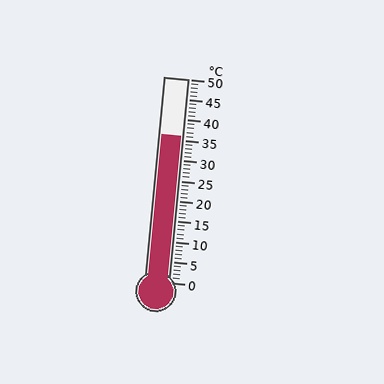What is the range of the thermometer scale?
The thermometer scale ranges from 0°C to 50°C.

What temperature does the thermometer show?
The thermometer shows approximately 36°C.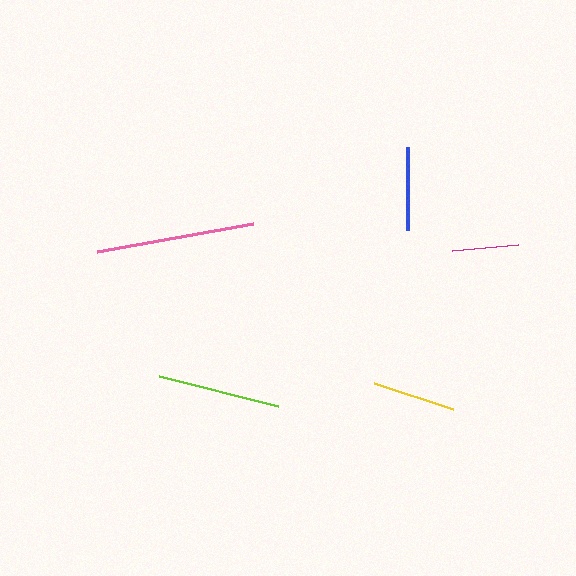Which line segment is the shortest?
The magenta line is the shortest at approximately 66 pixels.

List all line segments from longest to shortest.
From longest to shortest: pink, lime, blue, yellow, magenta.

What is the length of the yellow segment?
The yellow segment is approximately 83 pixels long.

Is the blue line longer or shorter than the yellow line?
The blue line is longer than the yellow line.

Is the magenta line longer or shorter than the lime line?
The lime line is longer than the magenta line.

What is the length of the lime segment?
The lime segment is approximately 123 pixels long.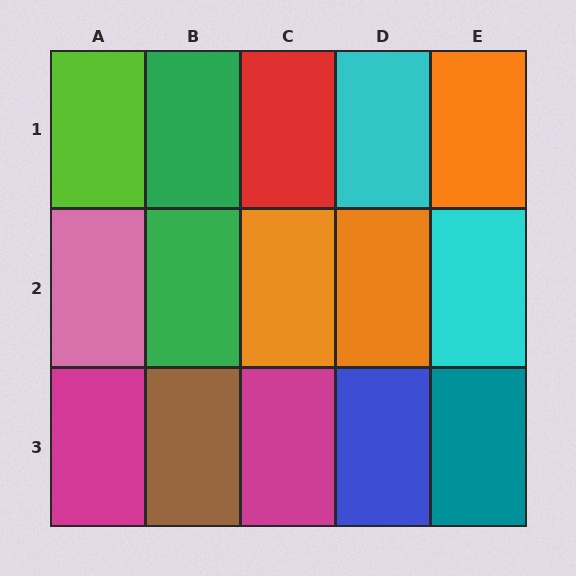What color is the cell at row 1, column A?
Lime.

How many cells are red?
1 cell is red.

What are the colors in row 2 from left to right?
Pink, green, orange, orange, cyan.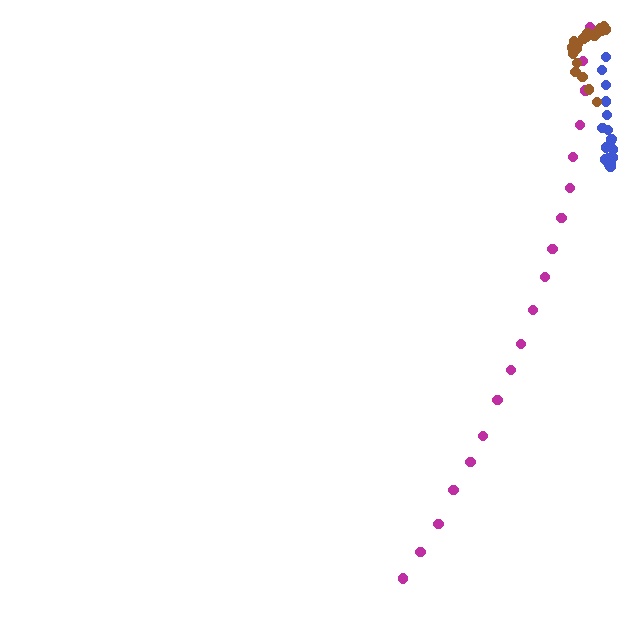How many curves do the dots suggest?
There are 3 distinct paths.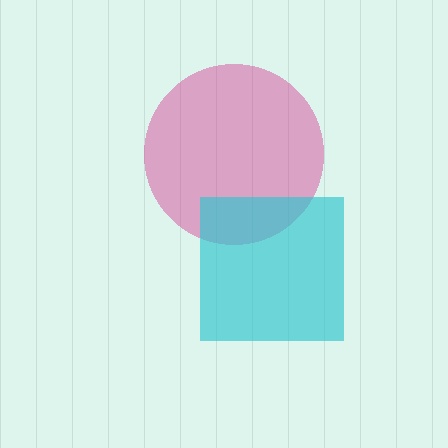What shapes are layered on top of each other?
The layered shapes are: a magenta circle, a cyan square.